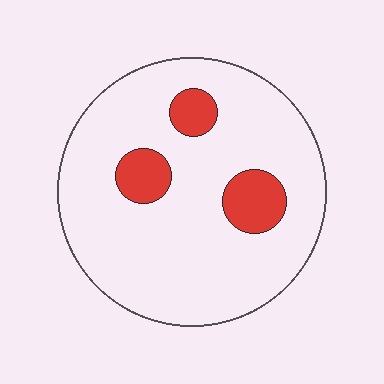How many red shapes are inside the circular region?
3.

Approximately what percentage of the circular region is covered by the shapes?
Approximately 15%.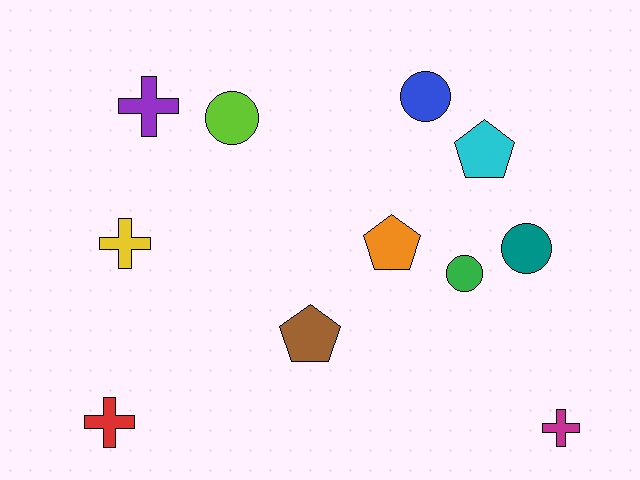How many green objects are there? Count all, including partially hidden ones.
There is 1 green object.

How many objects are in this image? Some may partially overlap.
There are 11 objects.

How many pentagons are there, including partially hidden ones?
There are 3 pentagons.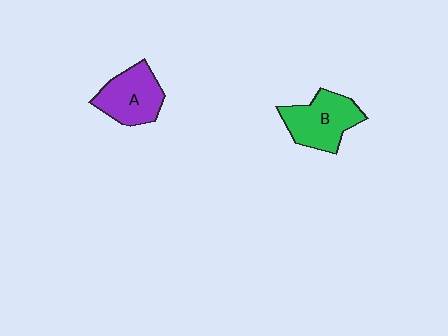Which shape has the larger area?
Shape B (green).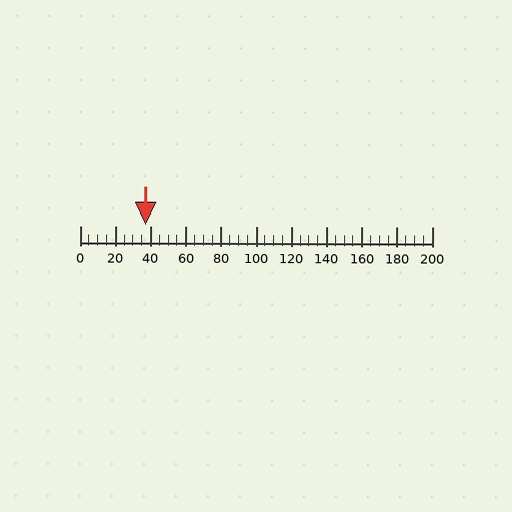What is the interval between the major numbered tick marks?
The major tick marks are spaced 20 units apart.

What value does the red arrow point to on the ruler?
The red arrow points to approximately 37.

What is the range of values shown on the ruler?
The ruler shows values from 0 to 200.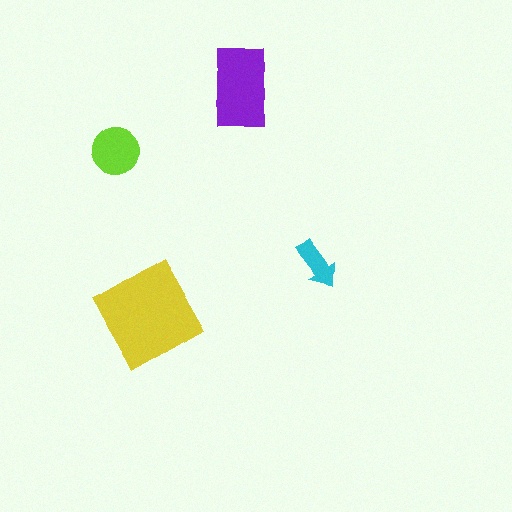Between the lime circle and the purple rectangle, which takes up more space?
The purple rectangle.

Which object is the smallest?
The cyan arrow.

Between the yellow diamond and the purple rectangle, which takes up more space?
The yellow diamond.